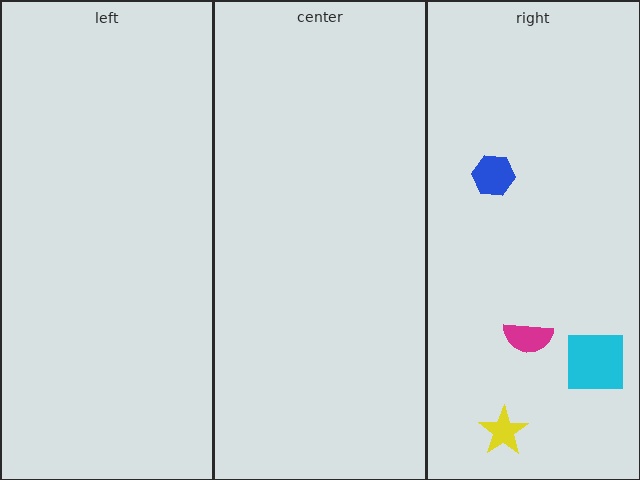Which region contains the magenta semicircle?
The right region.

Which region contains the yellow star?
The right region.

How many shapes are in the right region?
4.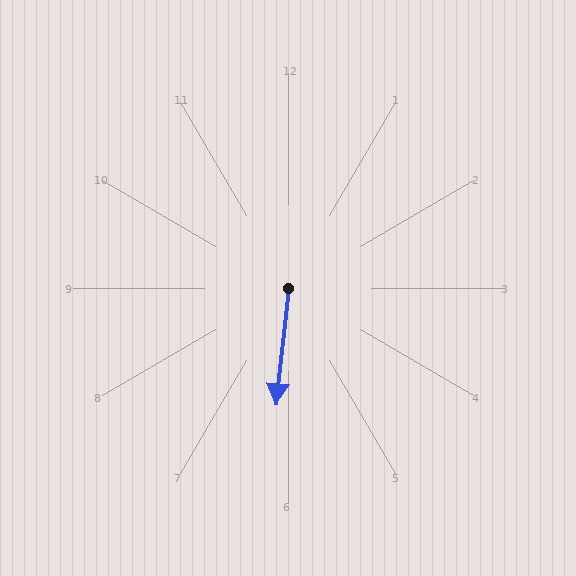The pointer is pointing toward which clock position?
Roughly 6 o'clock.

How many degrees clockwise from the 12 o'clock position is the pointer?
Approximately 186 degrees.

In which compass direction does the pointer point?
South.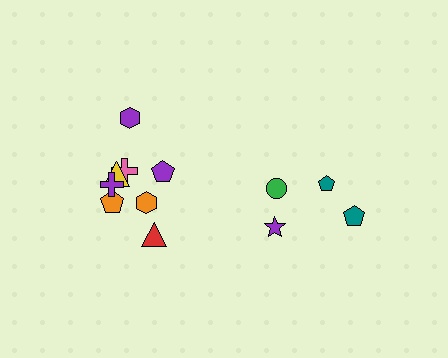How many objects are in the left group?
There are 8 objects.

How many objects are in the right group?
There are 4 objects.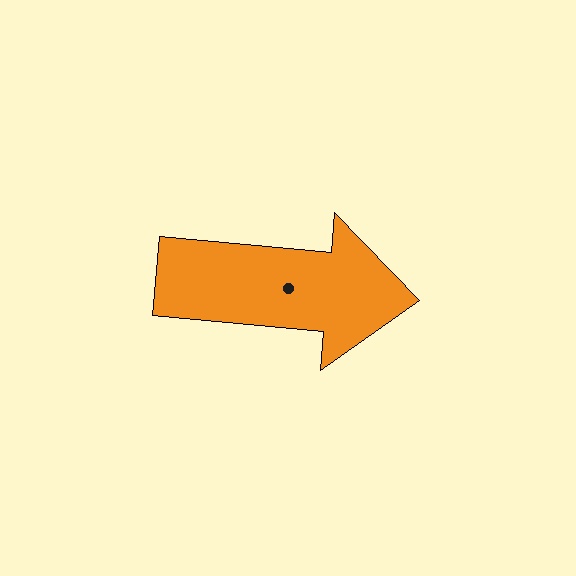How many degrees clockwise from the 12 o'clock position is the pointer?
Approximately 95 degrees.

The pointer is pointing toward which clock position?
Roughly 3 o'clock.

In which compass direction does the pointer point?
East.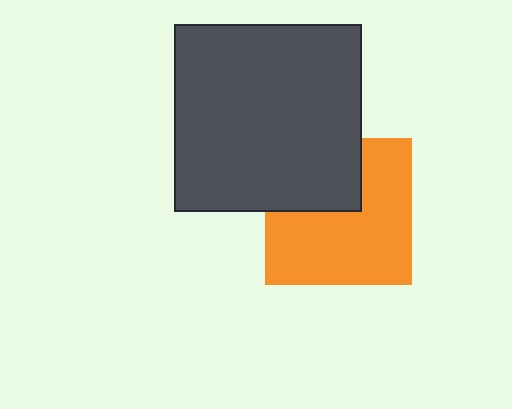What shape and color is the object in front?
The object in front is a dark gray square.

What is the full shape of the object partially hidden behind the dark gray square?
The partially hidden object is an orange square.